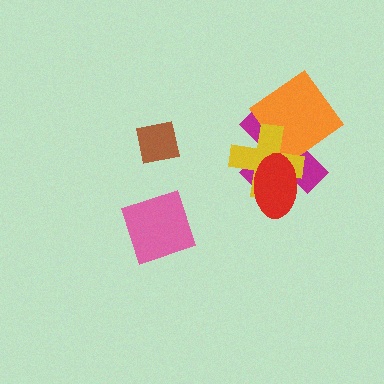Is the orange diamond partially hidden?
Yes, it is partially covered by another shape.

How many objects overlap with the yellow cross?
3 objects overlap with the yellow cross.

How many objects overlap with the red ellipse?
2 objects overlap with the red ellipse.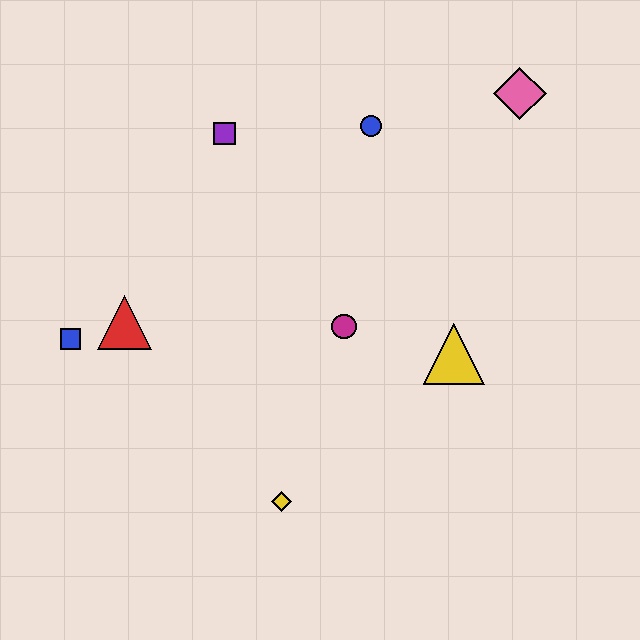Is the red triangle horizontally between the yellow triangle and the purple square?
No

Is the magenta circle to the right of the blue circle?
No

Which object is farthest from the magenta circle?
The pink diamond is farthest from the magenta circle.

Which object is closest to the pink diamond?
The blue circle is closest to the pink diamond.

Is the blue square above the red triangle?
No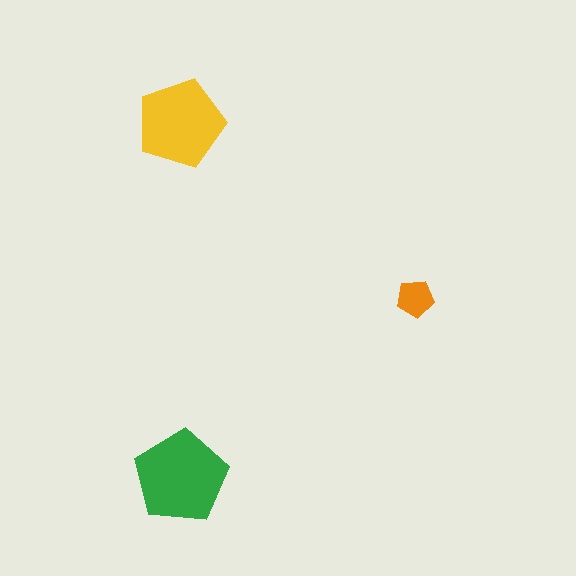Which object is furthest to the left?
The yellow pentagon is leftmost.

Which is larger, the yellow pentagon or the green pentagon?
The green one.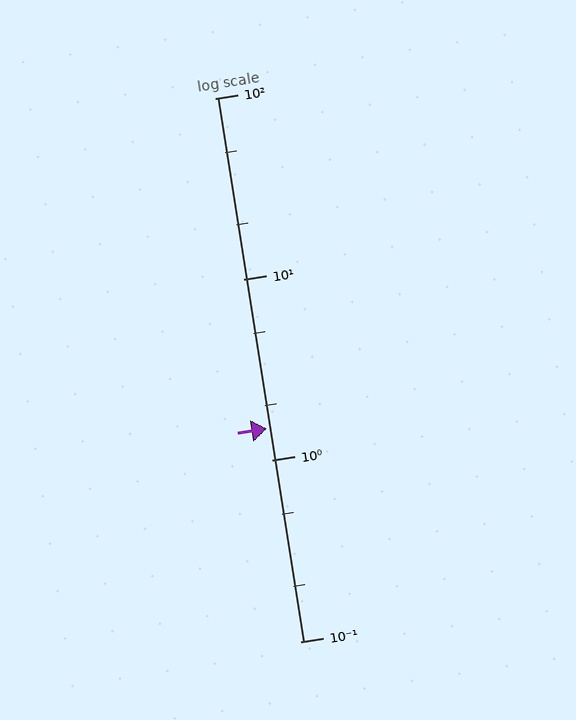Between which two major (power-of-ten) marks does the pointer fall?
The pointer is between 1 and 10.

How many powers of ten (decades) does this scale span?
The scale spans 3 decades, from 0.1 to 100.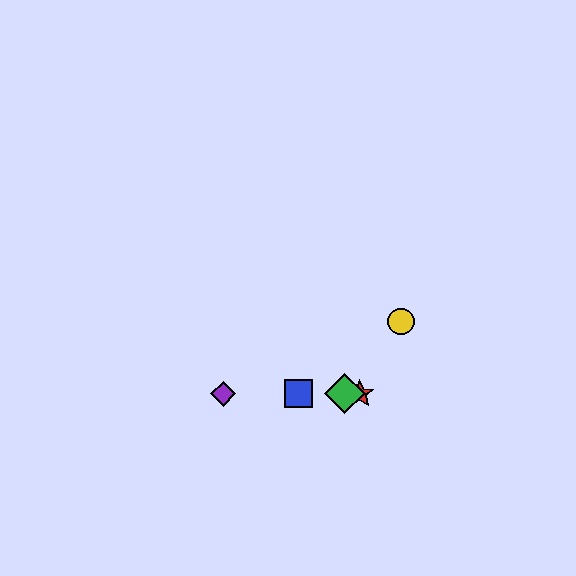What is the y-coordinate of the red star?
The red star is at y≈394.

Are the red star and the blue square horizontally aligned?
Yes, both are at y≈394.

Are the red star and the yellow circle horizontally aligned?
No, the red star is at y≈394 and the yellow circle is at y≈322.